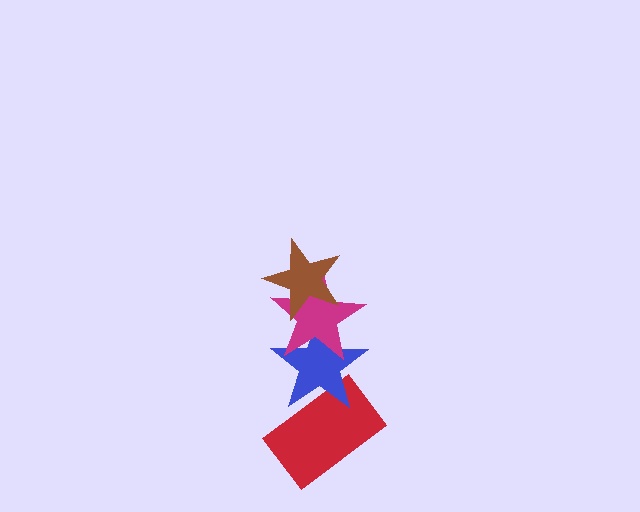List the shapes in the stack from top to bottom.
From top to bottom: the brown star, the magenta star, the blue star, the red rectangle.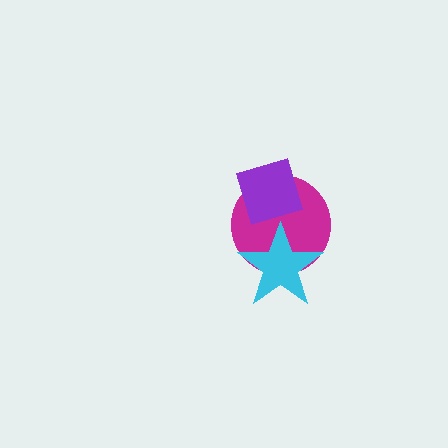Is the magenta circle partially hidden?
Yes, it is partially covered by another shape.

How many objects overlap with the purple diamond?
1 object overlaps with the purple diamond.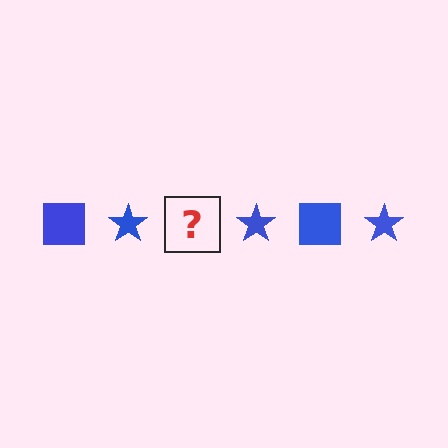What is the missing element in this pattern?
The missing element is a blue square.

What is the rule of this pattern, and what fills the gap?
The rule is that the pattern cycles through square, star shapes in blue. The gap should be filled with a blue square.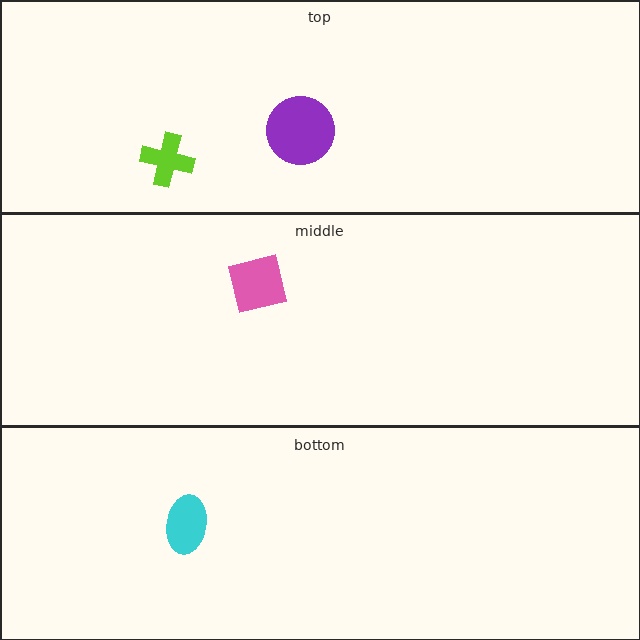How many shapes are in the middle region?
1.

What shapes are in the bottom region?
The cyan ellipse.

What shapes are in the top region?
The lime cross, the purple circle.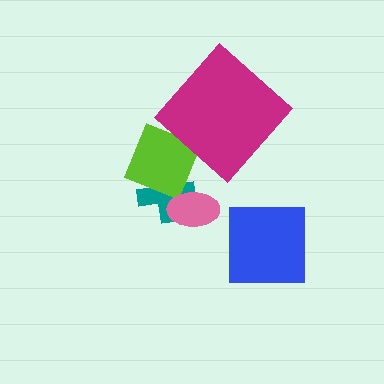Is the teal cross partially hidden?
Yes, it is partially covered by another shape.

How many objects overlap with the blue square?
0 objects overlap with the blue square.